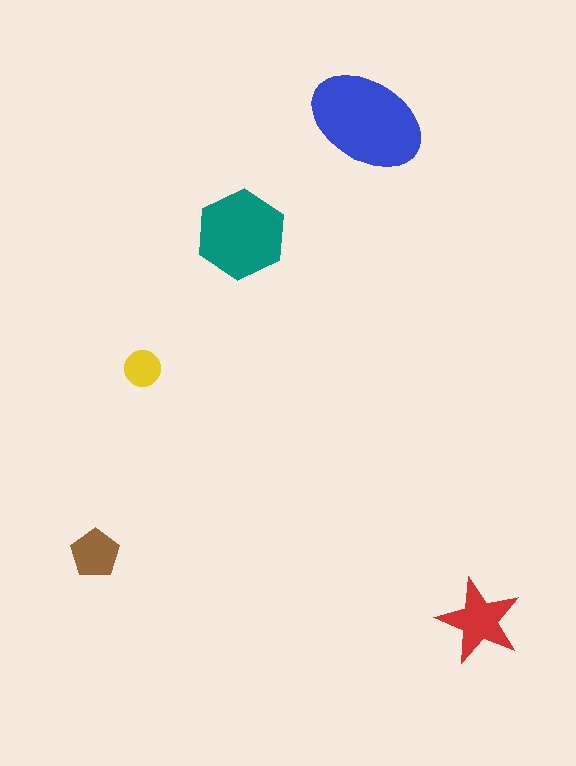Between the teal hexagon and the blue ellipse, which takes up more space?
The blue ellipse.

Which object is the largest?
The blue ellipse.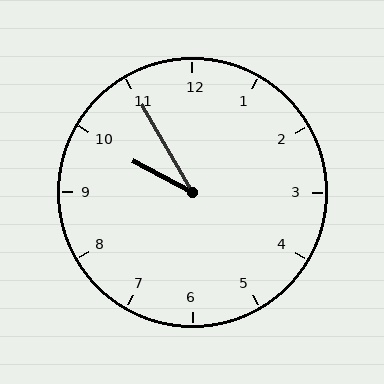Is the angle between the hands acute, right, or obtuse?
It is acute.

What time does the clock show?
9:55.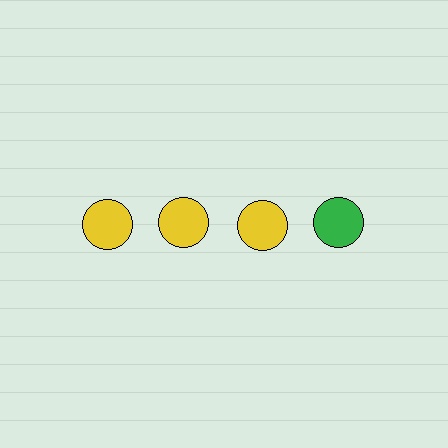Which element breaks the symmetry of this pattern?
The green circle in the top row, second from right column breaks the symmetry. All other shapes are yellow circles.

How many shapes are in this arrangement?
There are 4 shapes arranged in a grid pattern.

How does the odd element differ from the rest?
It has a different color: green instead of yellow.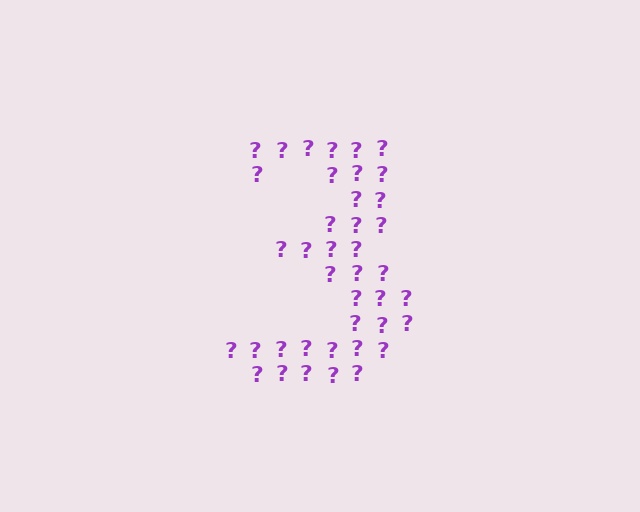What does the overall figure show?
The overall figure shows the digit 3.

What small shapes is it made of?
It is made of small question marks.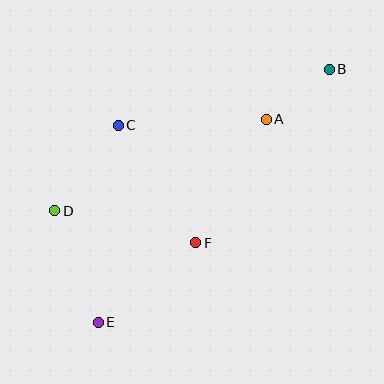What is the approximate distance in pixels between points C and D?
The distance between C and D is approximately 107 pixels.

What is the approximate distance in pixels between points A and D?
The distance between A and D is approximately 231 pixels.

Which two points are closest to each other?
Points A and B are closest to each other.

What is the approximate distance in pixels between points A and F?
The distance between A and F is approximately 142 pixels.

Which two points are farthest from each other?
Points B and E are farthest from each other.